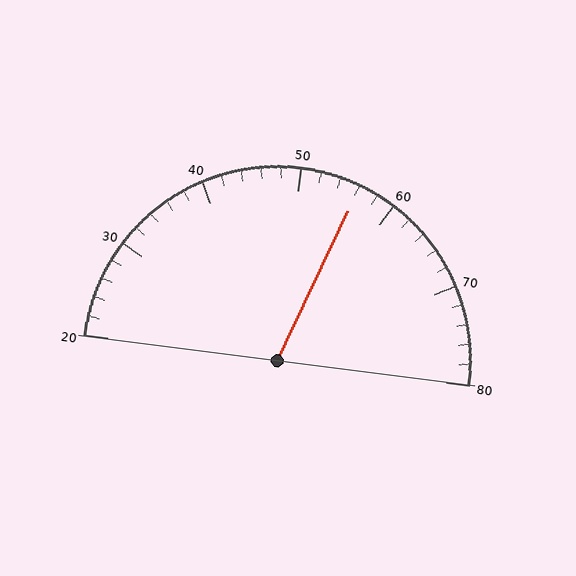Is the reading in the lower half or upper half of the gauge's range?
The reading is in the upper half of the range (20 to 80).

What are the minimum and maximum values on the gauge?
The gauge ranges from 20 to 80.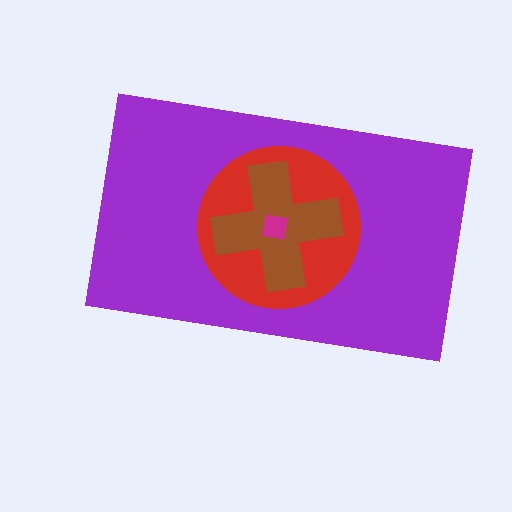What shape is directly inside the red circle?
The brown cross.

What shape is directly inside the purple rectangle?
The red circle.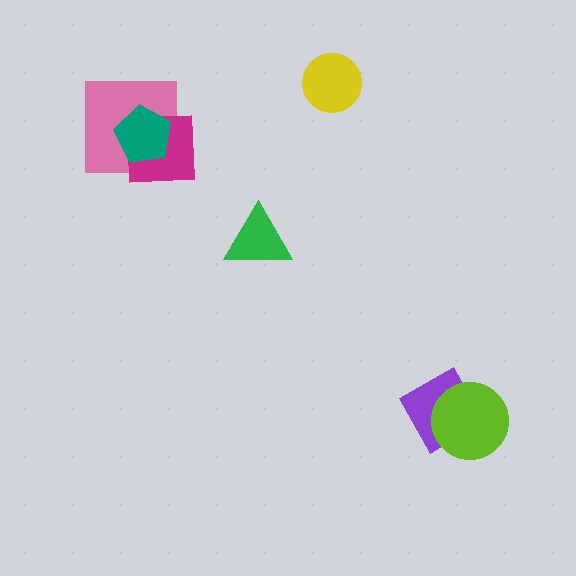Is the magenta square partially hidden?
Yes, it is partially covered by another shape.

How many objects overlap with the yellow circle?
0 objects overlap with the yellow circle.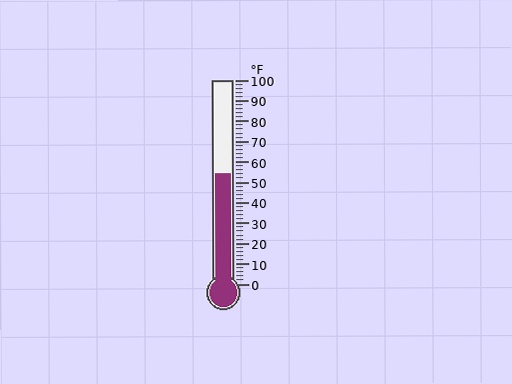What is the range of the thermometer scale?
The thermometer scale ranges from 0°F to 100°F.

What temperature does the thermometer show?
The thermometer shows approximately 54°F.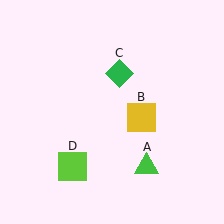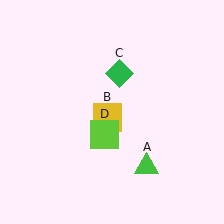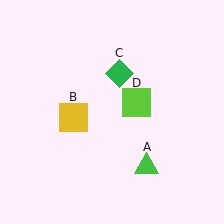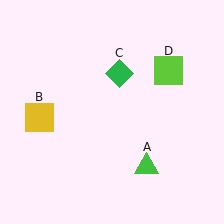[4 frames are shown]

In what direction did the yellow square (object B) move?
The yellow square (object B) moved left.